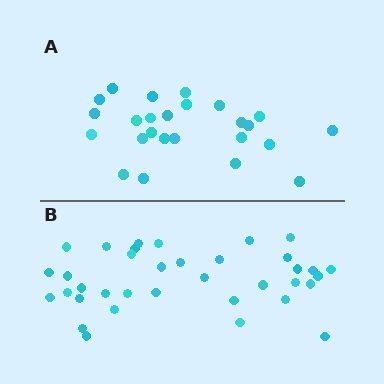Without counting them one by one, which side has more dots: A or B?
Region B (the bottom region) has more dots.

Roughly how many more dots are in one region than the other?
Region B has roughly 12 or so more dots than region A.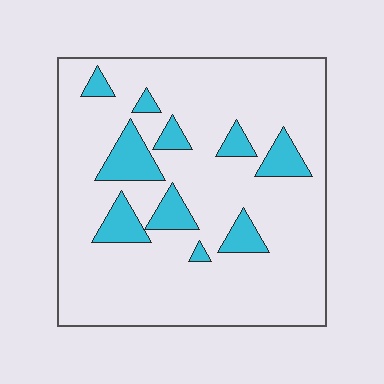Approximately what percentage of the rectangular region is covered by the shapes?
Approximately 15%.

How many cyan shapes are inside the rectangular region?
10.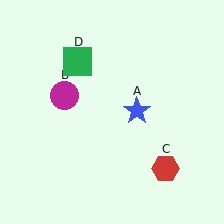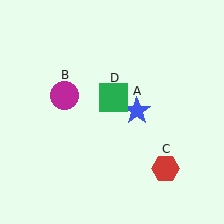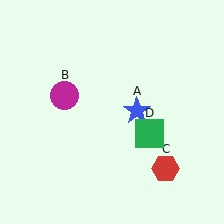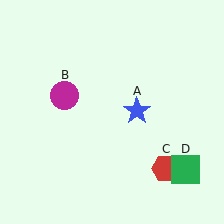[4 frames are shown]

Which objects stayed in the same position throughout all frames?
Blue star (object A) and magenta circle (object B) and red hexagon (object C) remained stationary.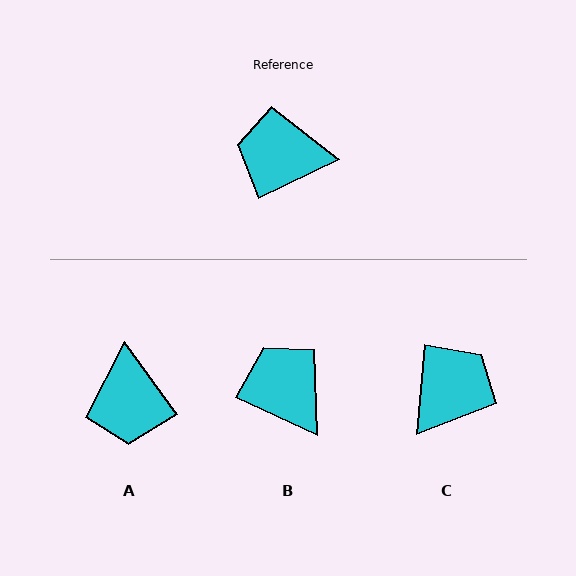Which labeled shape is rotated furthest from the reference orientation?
C, about 121 degrees away.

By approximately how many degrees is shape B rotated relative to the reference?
Approximately 50 degrees clockwise.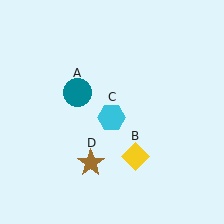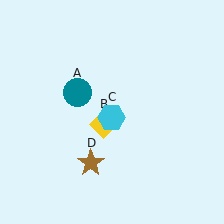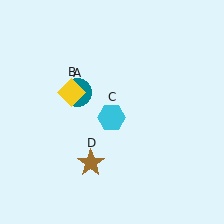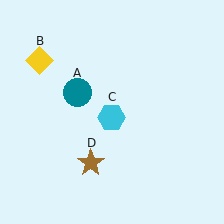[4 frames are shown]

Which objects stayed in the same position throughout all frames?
Teal circle (object A) and cyan hexagon (object C) and brown star (object D) remained stationary.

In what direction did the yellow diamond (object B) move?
The yellow diamond (object B) moved up and to the left.